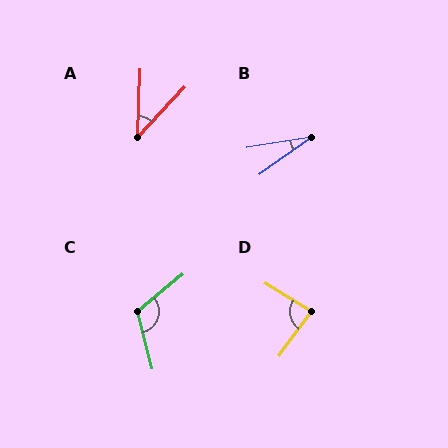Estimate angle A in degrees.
Approximately 41 degrees.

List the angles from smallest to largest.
B (26°), A (41°), D (86°), C (115°).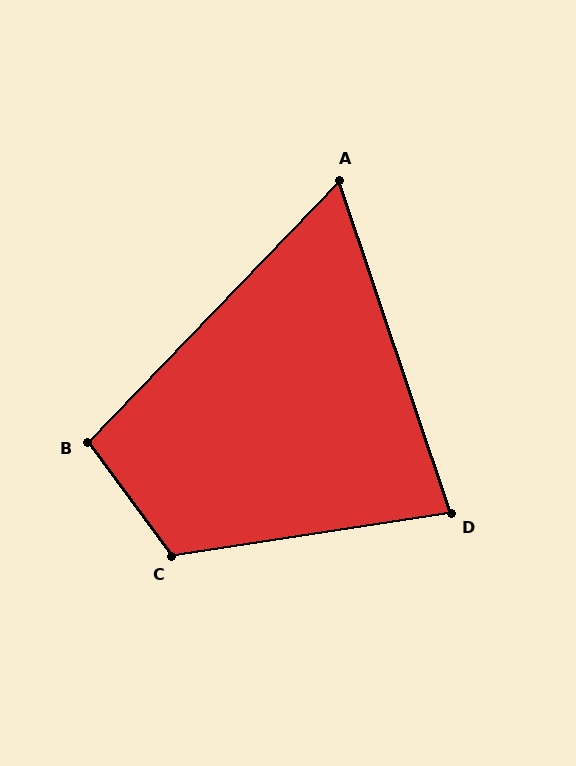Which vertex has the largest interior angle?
C, at approximately 118 degrees.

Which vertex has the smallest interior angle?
A, at approximately 62 degrees.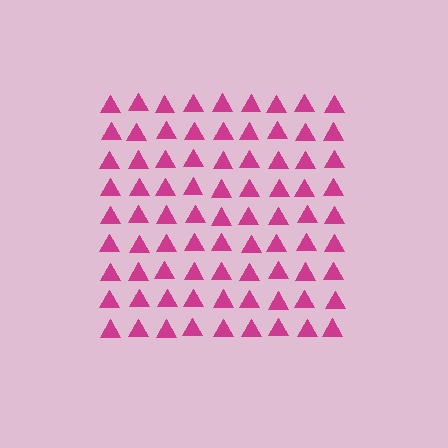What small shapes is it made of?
It is made of small triangles.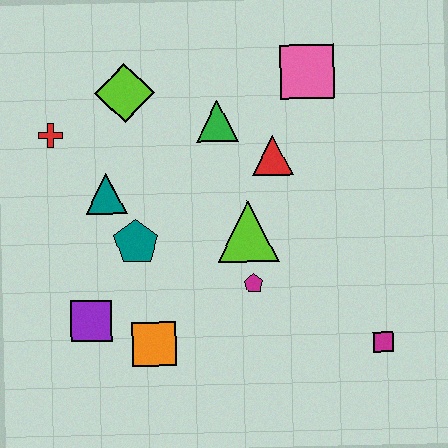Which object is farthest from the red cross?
The magenta square is farthest from the red cross.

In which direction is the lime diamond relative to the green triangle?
The lime diamond is to the left of the green triangle.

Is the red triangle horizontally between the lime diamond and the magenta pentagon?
No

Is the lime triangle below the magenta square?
No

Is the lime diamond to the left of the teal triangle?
No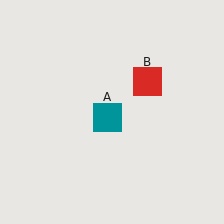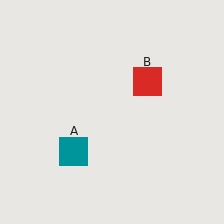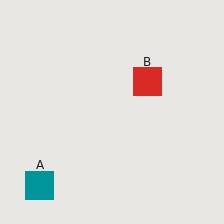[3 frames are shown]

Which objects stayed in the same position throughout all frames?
Red square (object B) remained stationary.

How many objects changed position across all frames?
1 object changed position: teal square (object A).